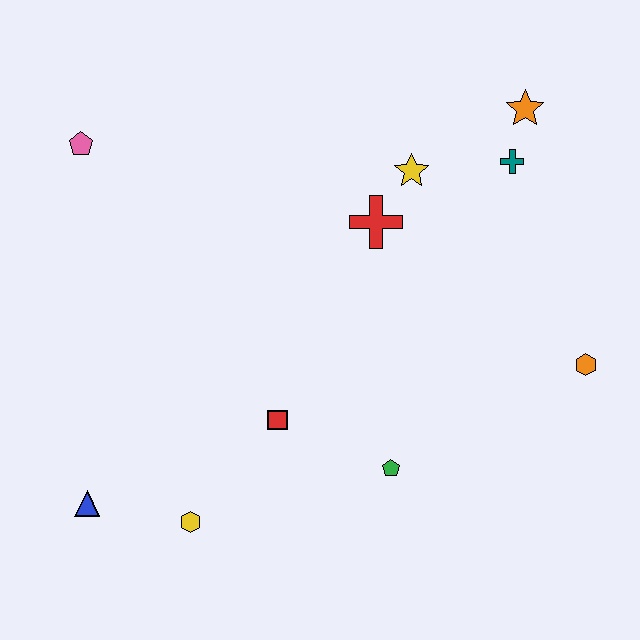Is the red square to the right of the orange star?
No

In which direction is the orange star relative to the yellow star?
The orange star is to the right of the yellow star.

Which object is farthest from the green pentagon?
The pink pentagon is farthest from the green pentagon.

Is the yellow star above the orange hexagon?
Yes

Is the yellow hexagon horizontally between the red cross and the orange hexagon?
No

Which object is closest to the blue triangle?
The yellow hexagon is closest to the blue triangle.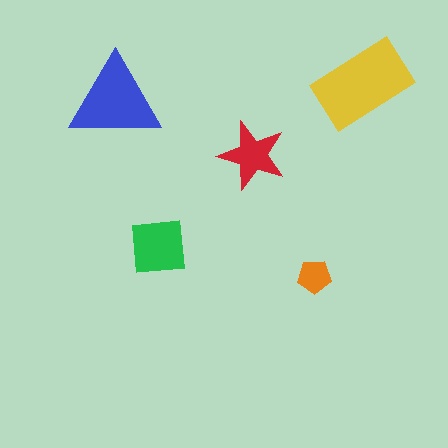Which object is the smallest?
The orange pentagon.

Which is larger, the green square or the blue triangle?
The blue triangle.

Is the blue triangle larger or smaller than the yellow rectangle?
Smaller.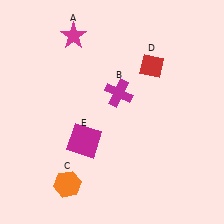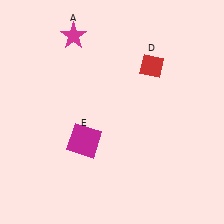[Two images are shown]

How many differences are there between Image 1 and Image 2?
There are 2 differences between the two images.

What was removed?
The magenta cross (B), the orange hexagon (C) were removed in Image 2.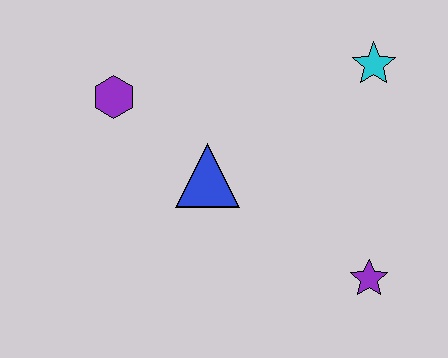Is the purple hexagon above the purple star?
Yes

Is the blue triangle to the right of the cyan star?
No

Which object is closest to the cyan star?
The blue triangle is closest to the cyan star.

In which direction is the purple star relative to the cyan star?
The purple star is below the cyan star.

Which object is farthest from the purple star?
The purple hexagon is farthest from the purple star.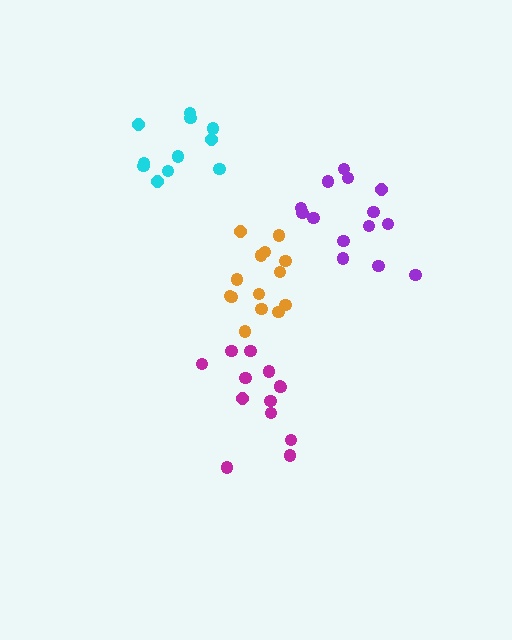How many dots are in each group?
Group 1: 14 dots, Group 2: 13 dots, Group 3: 14 dots, Group 4: 11 dots (52 total).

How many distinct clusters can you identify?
There are 4 distinct clusters.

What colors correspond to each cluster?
The clusters are colored: orange, magenta, purple, cyan.